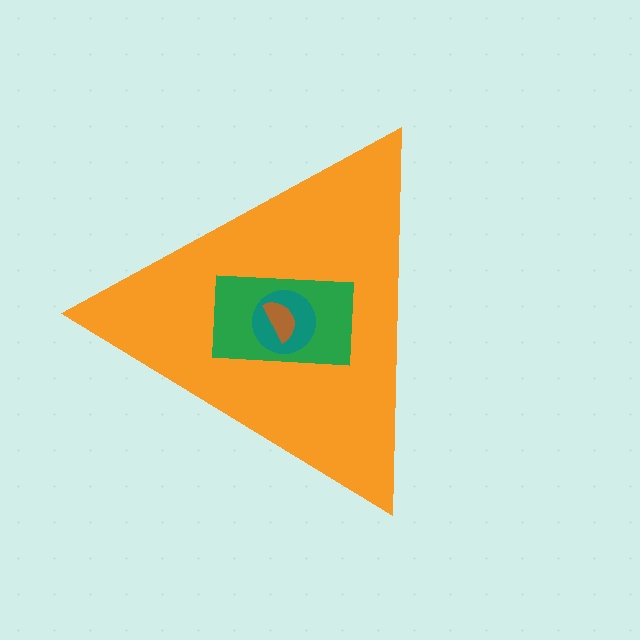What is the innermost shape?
The brown semicircle.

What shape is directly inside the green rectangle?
The teal circle.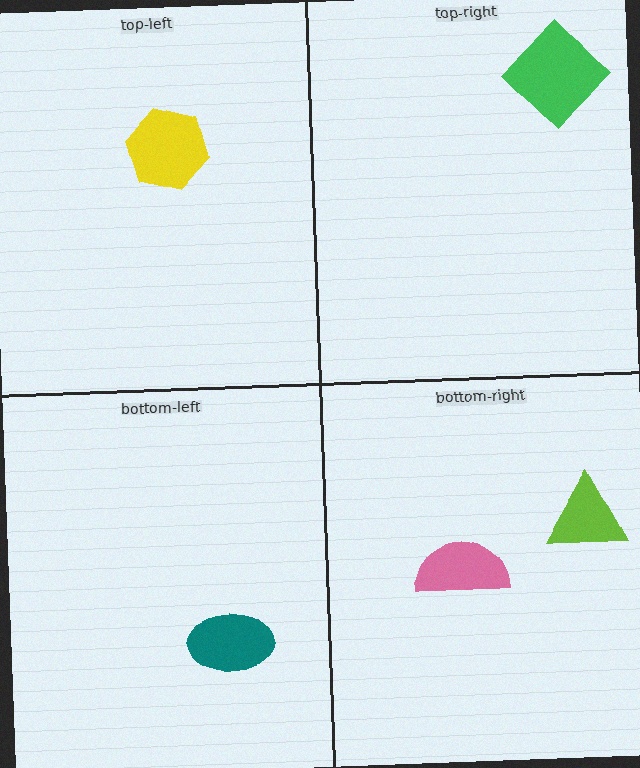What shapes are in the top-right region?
The green diamond.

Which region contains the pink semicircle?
The bottom-right region.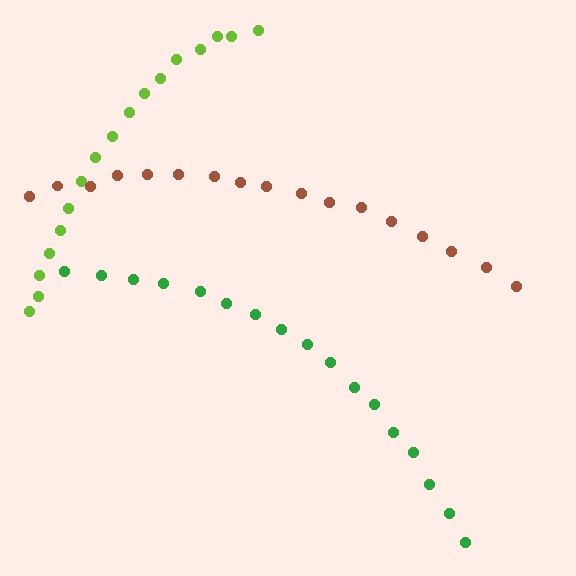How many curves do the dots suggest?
There are 3 distinct paths.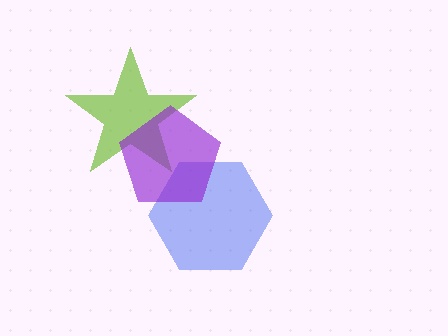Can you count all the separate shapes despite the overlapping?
Yes, there are 3 separate shapes.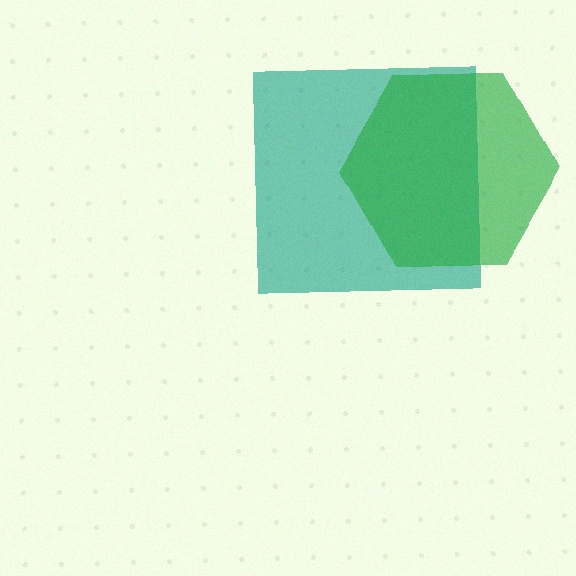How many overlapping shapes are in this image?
There are 2 overlapping shapes in the image.